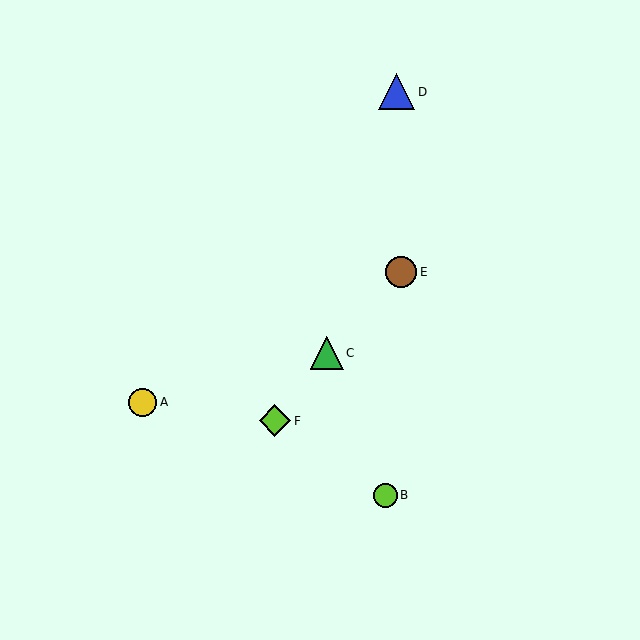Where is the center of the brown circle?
The center of the brown circle is at (401, 272).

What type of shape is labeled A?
Shape A is a yellow circle.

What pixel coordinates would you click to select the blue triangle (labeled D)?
Click at (397, 92) to select the blue triangle D.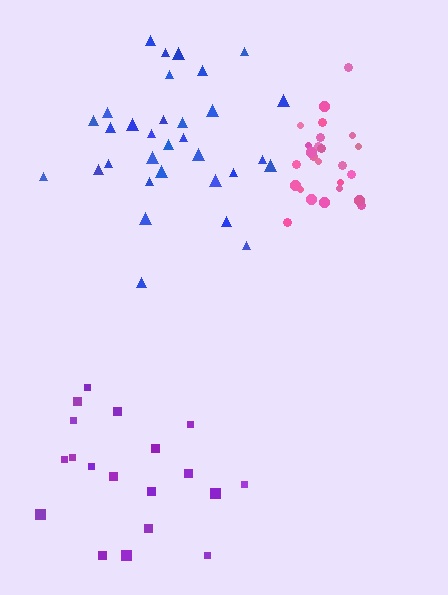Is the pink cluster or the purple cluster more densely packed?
Pink.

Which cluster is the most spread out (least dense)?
Purple.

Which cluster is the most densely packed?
Pink.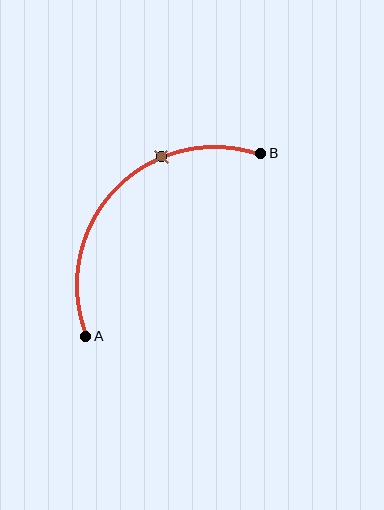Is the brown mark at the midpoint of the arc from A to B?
No. The brown mark lies on the arc but is closer to endpoint B. The arc midpoint would be at the point on the curve equidistant along the arc from both A and B.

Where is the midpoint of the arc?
The arc midpoint is the point on the curve farthest from the straight line joining A and B. It sits above and to the left of that line.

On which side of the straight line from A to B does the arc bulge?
The arc bulges above and to the left of the straight line connecting A and B.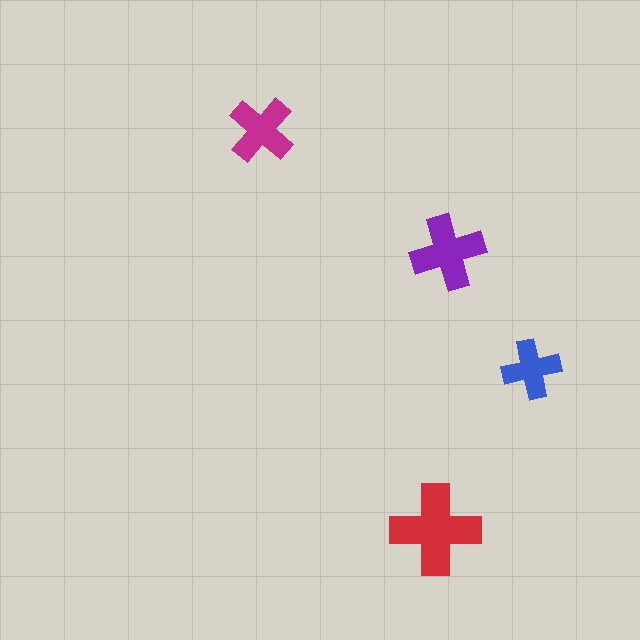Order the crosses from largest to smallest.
the red one, the purple one, the magenta one, the blue one.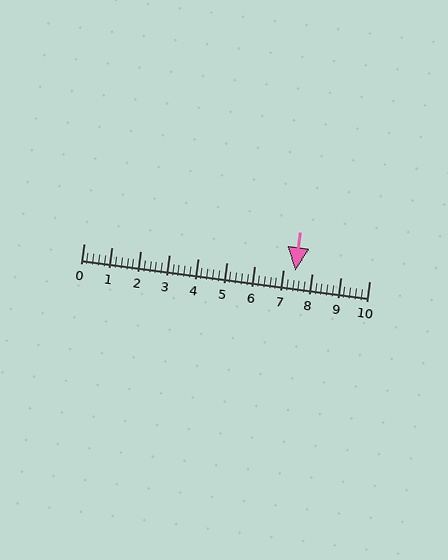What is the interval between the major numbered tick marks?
The major tick marks are spaced 1 units apart.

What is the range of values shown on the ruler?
The ruler shows values from 0 to 10.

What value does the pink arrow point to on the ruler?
The pink arrow points to approximately 7.4.